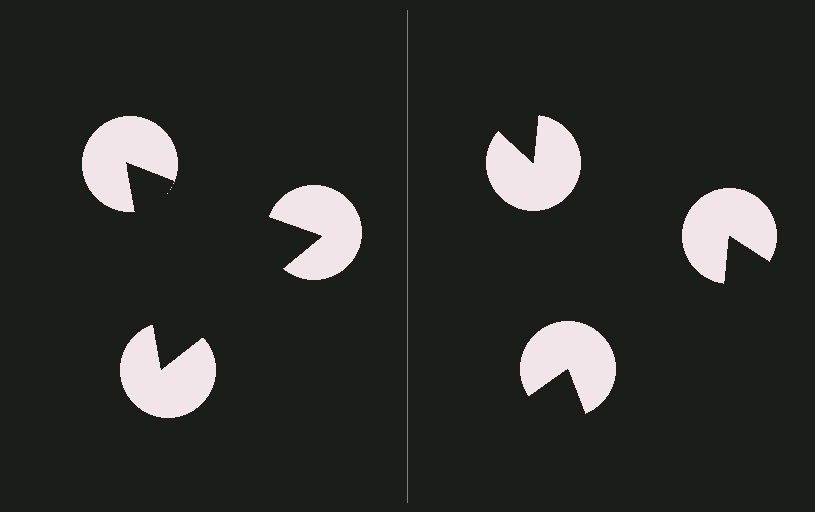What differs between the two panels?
The pac-man discs are positioned identically on both sides; only the wedge orientations differ. On the left they align to a triangle; on the right they are misaligned.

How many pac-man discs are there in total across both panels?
6 — 3 on each side.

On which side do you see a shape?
An illusory triangle appears on the left side. On the right side the wedge cuts are rotated, so no coherent shape forms.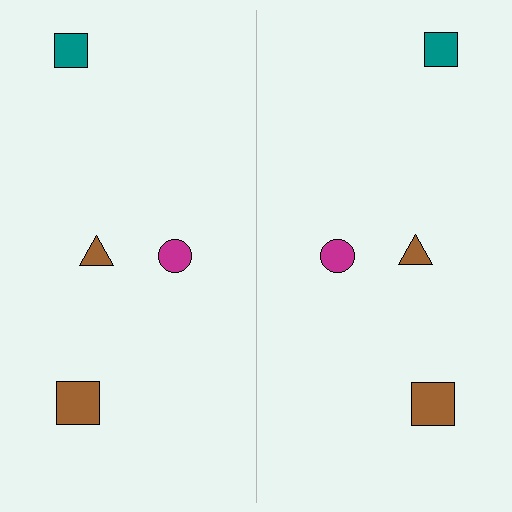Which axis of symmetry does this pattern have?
The pattern has a vertical axis of symmetry running through the center of the image.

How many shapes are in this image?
There are 8 shapes in this image.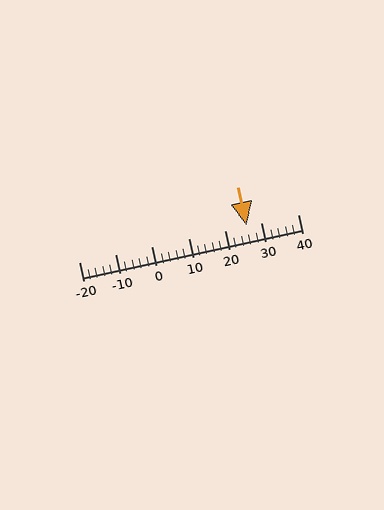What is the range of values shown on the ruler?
The ruler shows values from -20 to 40.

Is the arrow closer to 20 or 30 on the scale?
The arrow is closer to 30.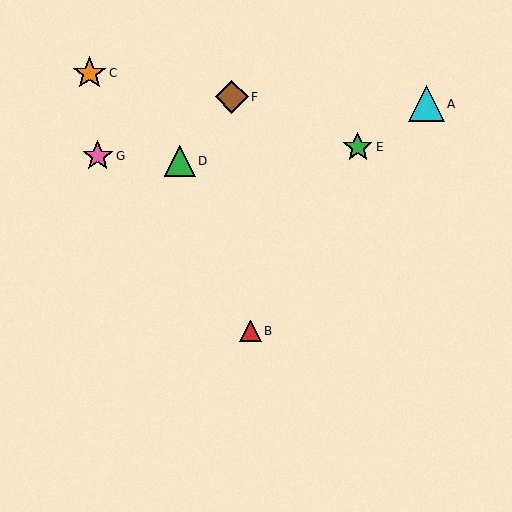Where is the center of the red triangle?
The center of the red triangle is at (250, 331).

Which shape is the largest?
The cyan triangle (labeled A) is the largest.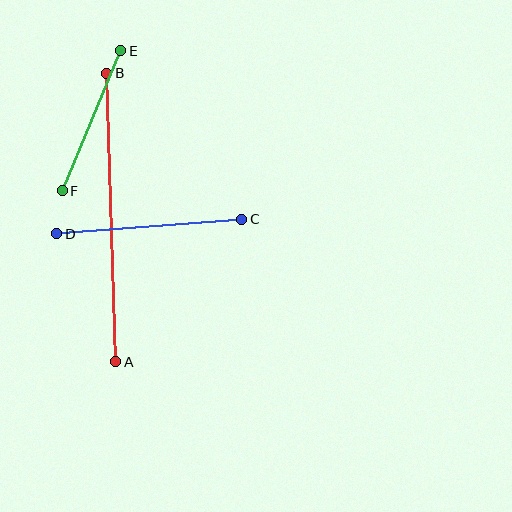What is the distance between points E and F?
The distance is approximately 152 pixels.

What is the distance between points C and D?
The distance is approximately 185 pixels.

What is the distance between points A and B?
The distance is approximately 289 pixels.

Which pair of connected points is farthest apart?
Points A and B are farthest apart.